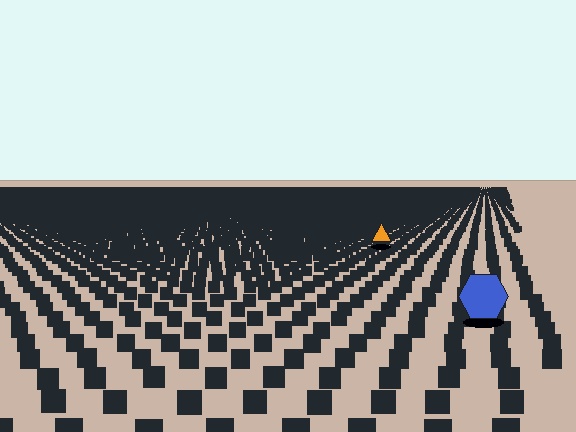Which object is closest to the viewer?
The blue hexagon is closest. The texture marks near it are larger and more spread out.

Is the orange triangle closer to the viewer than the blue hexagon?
No. The blue hexagon is closer — you can tell from the texture gradient: the ground texture is coarser near it.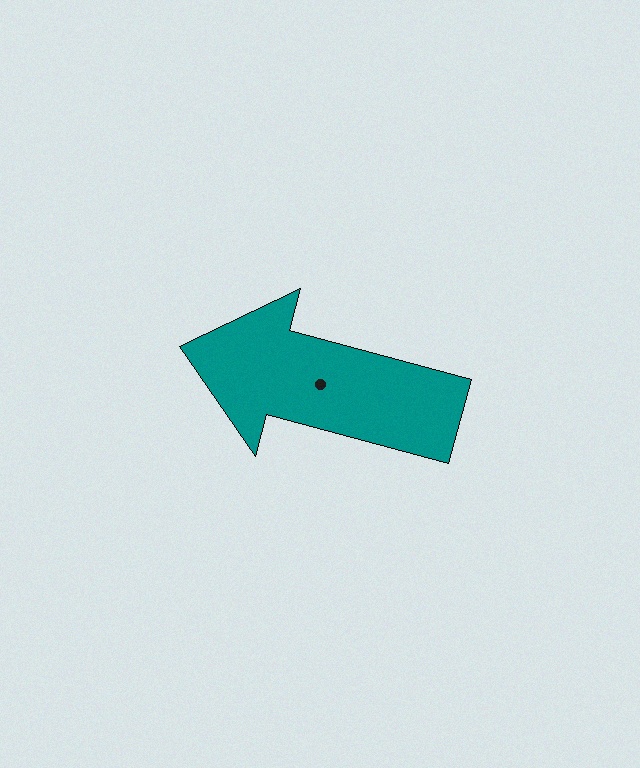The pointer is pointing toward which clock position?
Roughly 10 o'clock.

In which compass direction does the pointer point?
West.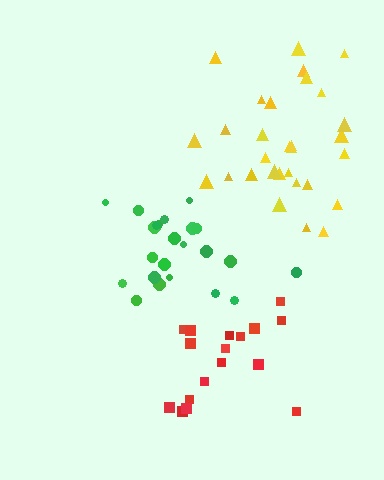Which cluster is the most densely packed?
Green.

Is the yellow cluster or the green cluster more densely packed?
Green.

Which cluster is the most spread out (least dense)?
Red.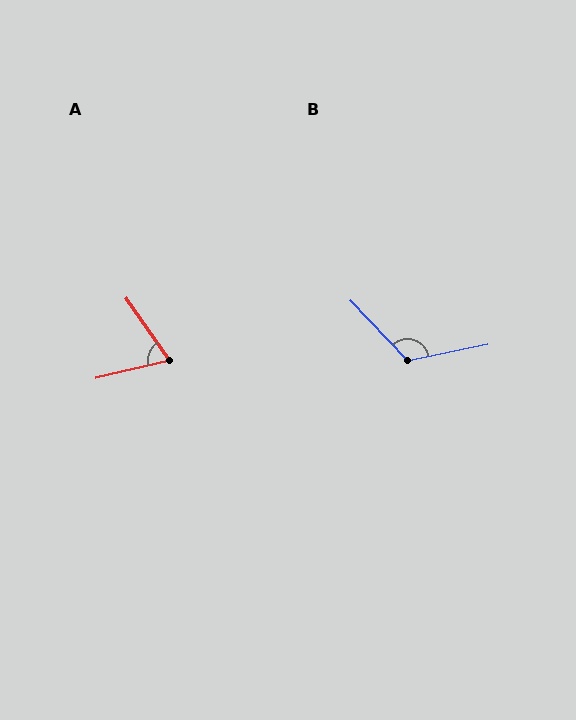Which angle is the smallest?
A, at approximately 69 degrees.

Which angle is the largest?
B, at approximately 122 degrees.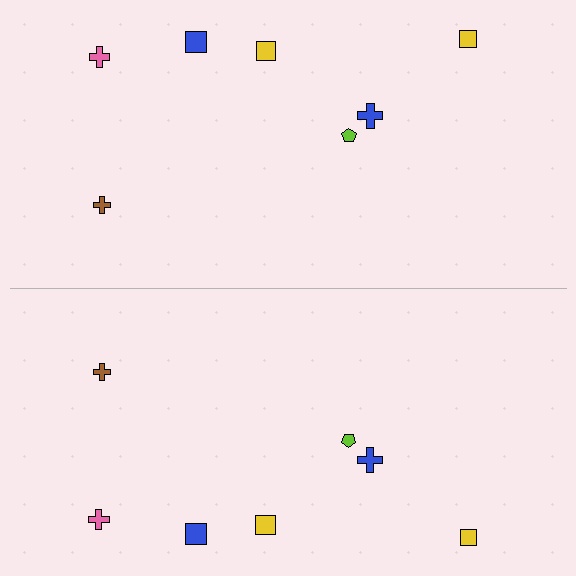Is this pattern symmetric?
Yes, this pattern has bilateral (reflection) symmetry.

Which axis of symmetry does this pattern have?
The pattern has a horizontal axis of symmetry running through the center of the image.